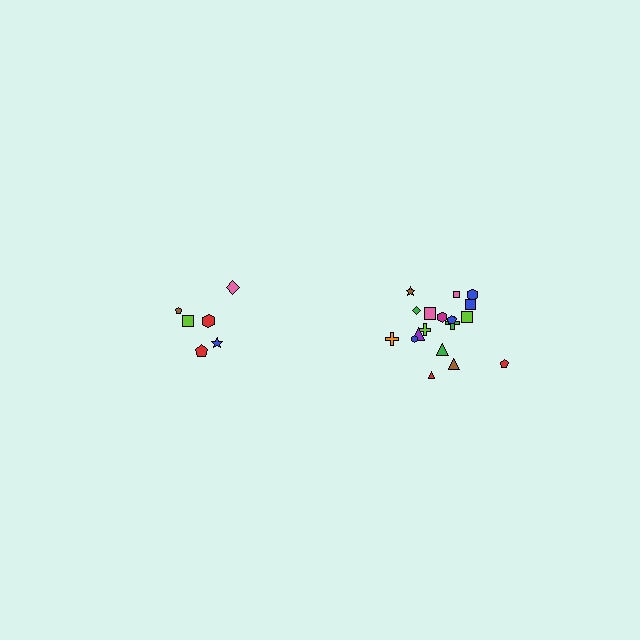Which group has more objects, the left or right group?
The right group.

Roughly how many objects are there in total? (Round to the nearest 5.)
Roughly 25 objects in total.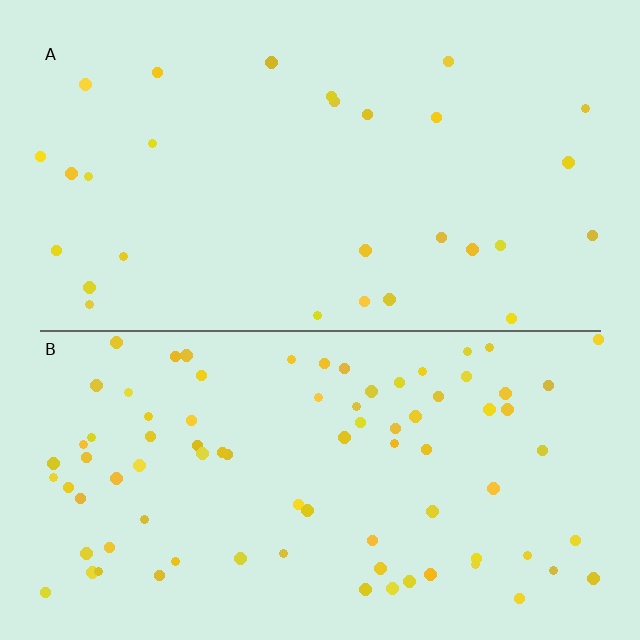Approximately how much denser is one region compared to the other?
Approximately 2.9× — region B over region A.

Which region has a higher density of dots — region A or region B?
B (the bottom).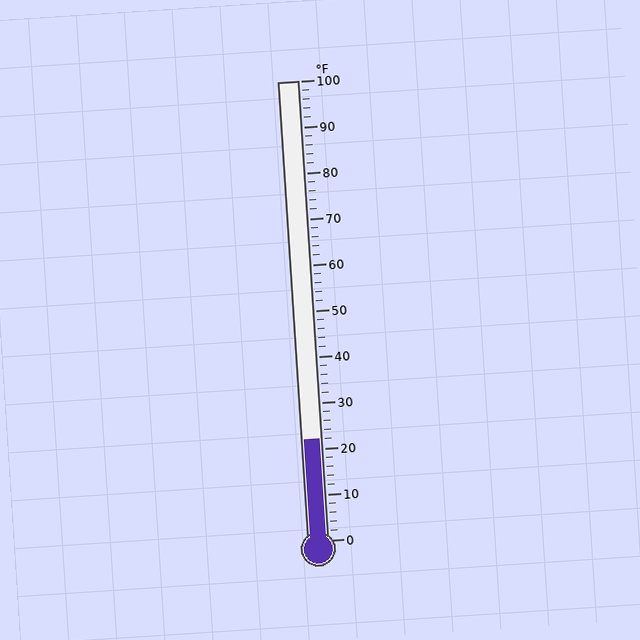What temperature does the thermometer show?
The thermometer shows approximately 22°F.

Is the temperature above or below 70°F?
The temperature is below 70°F.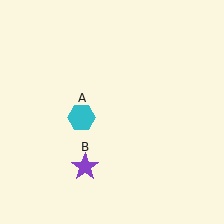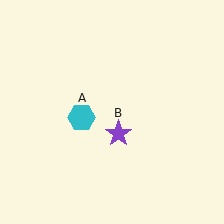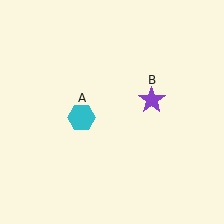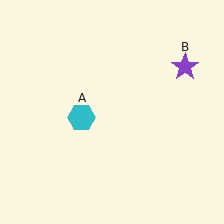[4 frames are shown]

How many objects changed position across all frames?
1 object changed position: purple star (object B).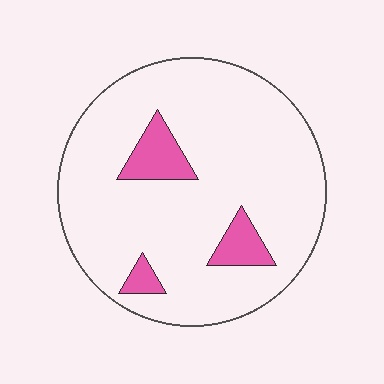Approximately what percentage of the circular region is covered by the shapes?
Approximately 10%.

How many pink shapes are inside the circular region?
3.